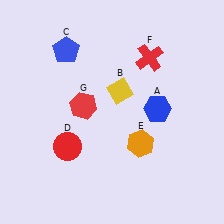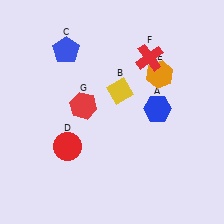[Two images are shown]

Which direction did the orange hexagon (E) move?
The orange hexagon (E) moved up.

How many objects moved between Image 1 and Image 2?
1 object moved between the two images.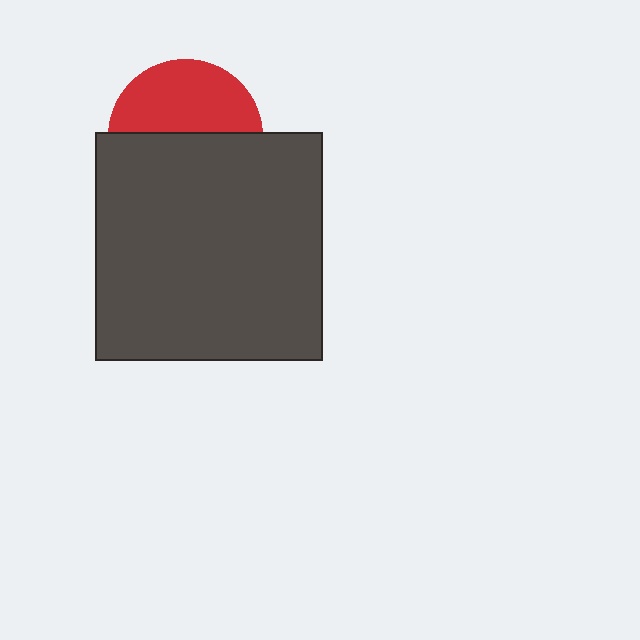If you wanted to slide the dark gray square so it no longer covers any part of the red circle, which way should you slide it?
Slide it down — that is the most direct way to separate the two shapes.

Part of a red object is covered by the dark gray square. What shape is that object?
It is a circle.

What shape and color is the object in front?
The object in front is a dark gray square.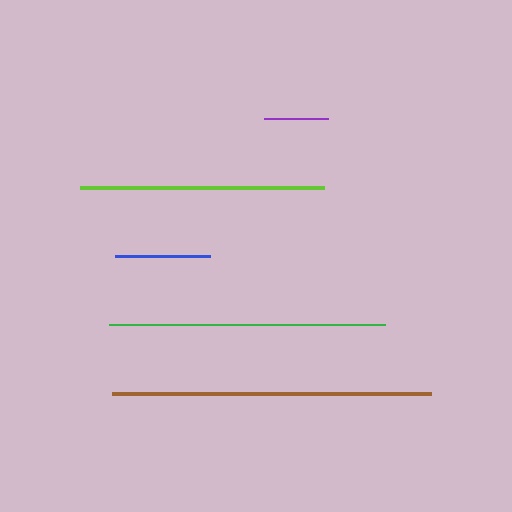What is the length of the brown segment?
The brown segment is approximately 319 pixels long.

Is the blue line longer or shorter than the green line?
The green line is longer than the blue line.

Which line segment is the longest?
The brown line is the longest at approximately 319 pixels.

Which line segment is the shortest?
The purple line is the shortest at approximately 64 pixels.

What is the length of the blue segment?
The blue segment is approximately 95 pixels long.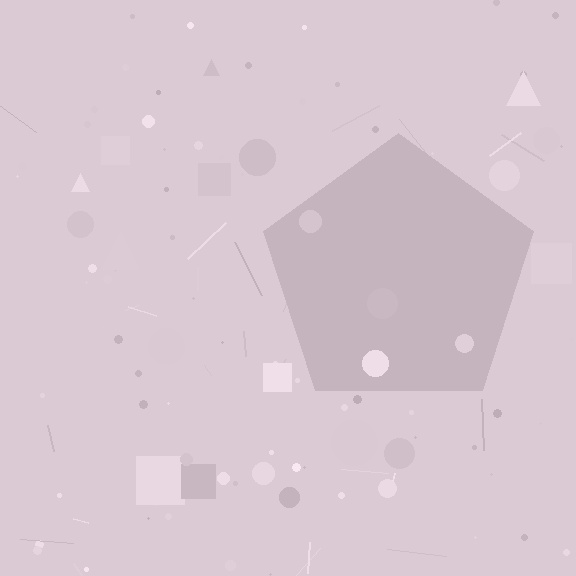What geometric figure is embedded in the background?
A pentagon is embedded in the background.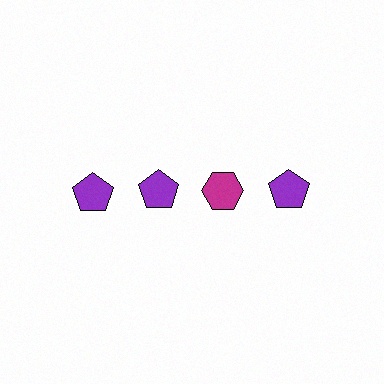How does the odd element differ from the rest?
It differs in both color (magenta instead of purple) and shape (hexagon instead of pentagon).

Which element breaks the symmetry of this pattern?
The magenta hexagon in the top row, center column breaks the symmetry. All other shapes are purple pentagons.